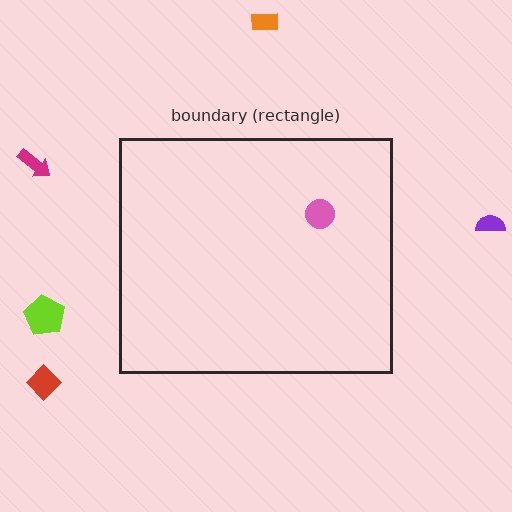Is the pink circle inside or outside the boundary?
Inside.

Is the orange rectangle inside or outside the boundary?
Outside.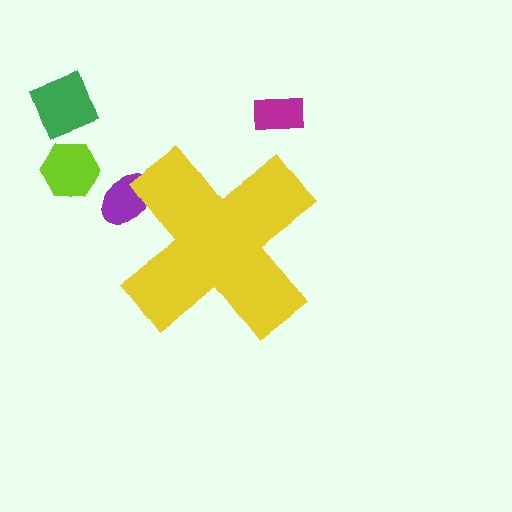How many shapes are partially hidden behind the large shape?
1 shape is partially hidden.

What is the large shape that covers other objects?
A yellow cross.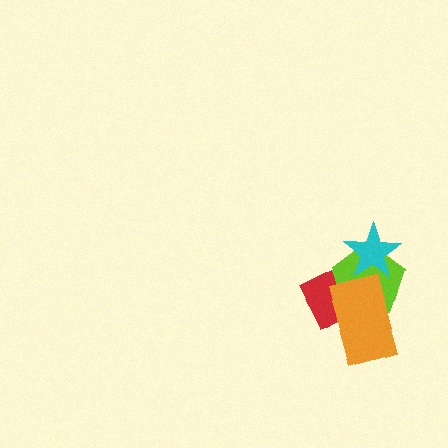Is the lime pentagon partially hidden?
Yes, it is partially covered by another shape.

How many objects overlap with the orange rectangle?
2 objects overlap with the orange rectangle.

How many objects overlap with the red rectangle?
3 objects overlap with the red rectangle.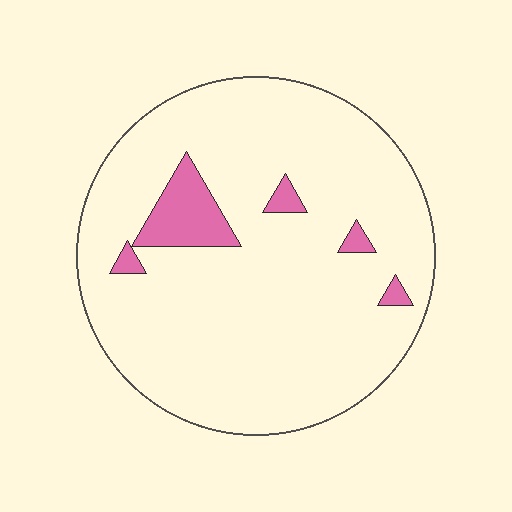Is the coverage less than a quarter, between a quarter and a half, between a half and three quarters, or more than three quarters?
Less than a quarter.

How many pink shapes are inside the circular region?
5.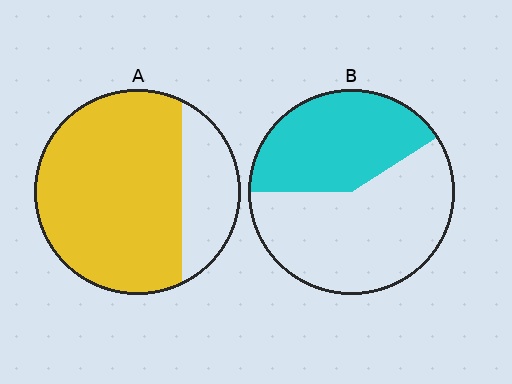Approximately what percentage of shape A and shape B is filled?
A is approximately 75% and B is approximately 40%.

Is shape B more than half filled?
No.